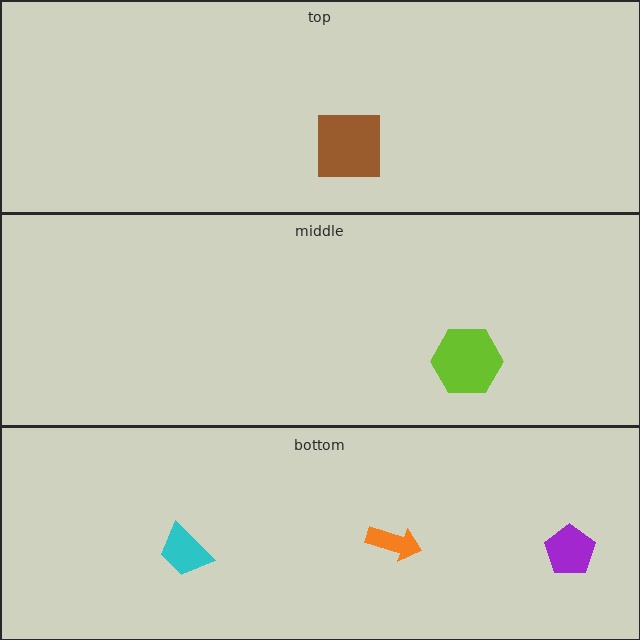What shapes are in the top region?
The brown square.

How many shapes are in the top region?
1.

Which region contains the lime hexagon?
The middle region.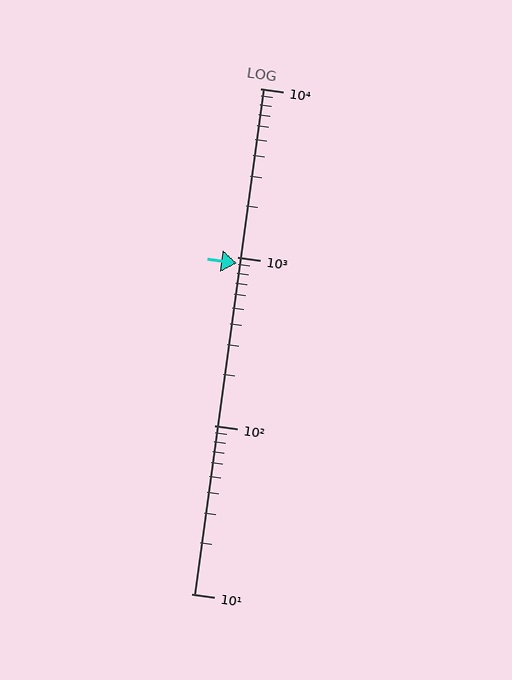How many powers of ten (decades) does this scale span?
The scale spans 3 decades, from 10 to 10000.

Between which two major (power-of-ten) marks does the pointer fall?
The pointer is between 100 and 1000.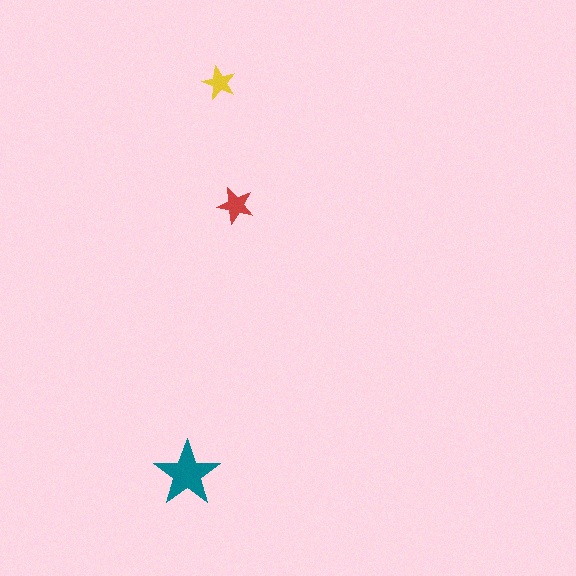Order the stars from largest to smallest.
the teal one, the red one, the yellow one.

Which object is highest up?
The yellow star is topmost.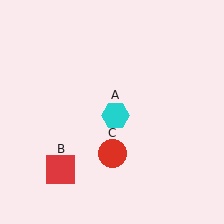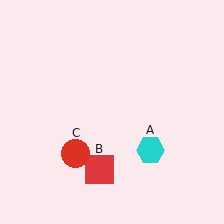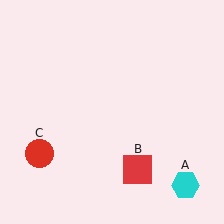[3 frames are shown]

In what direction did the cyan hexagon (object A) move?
The cyan hexagon (object A) moved down and to the right.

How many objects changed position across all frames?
3 objects changed position: cyan hexagon (object A), red square (object B), red circle (object C).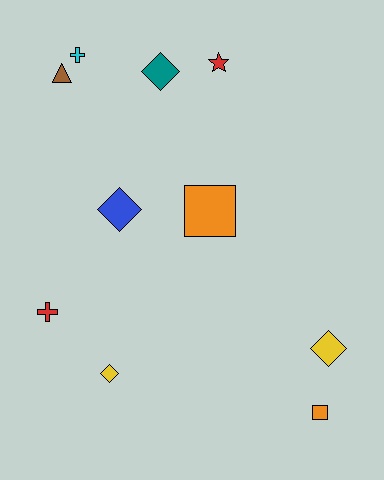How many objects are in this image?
There are 10 objects.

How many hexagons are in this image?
There are no hexagons.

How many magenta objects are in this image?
There are no magenta objects.